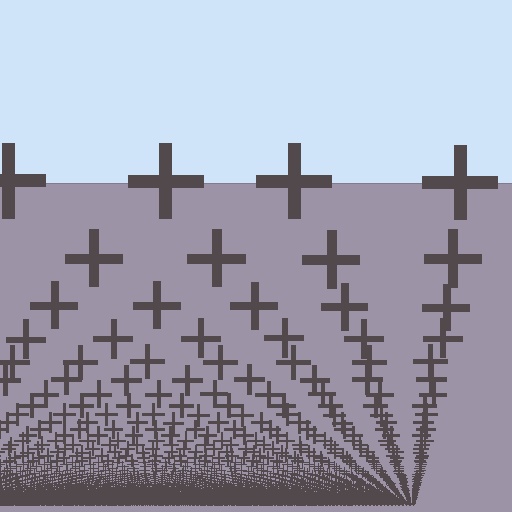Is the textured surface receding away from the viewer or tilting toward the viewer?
The surface appears to tilt toward the viewer. Texture elements get larger and sparser toward the top.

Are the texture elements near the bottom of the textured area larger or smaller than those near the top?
Smaller. The gradient is inverted — elements near the bottom are smaller and denser.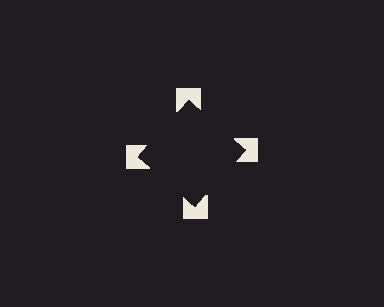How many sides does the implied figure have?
4 sides.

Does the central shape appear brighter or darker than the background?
It typically appears slightly darker than the background, even though no actual brightness change is drawn.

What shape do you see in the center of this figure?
An illusory square — its edges are inferred from the aligned wedge cuts in the notched squares, not physically drawn.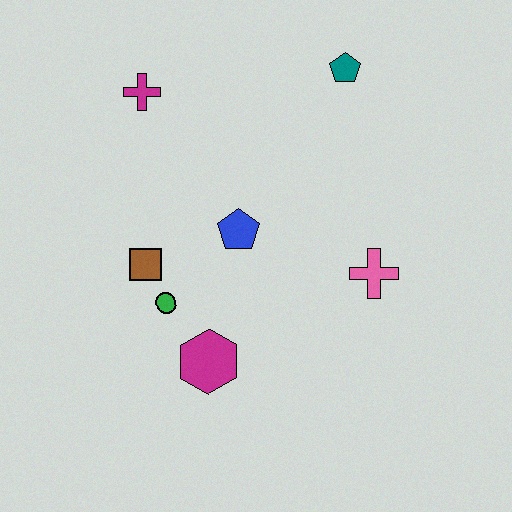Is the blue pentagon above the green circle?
Yes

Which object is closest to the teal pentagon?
The blue pentagon is closest to the teal pentagon.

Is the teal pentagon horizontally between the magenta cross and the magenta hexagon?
No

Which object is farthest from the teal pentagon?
The magenta hexagon is farthest from the teal pentagon.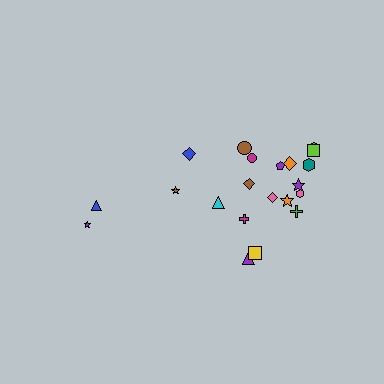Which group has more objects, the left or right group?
The right group.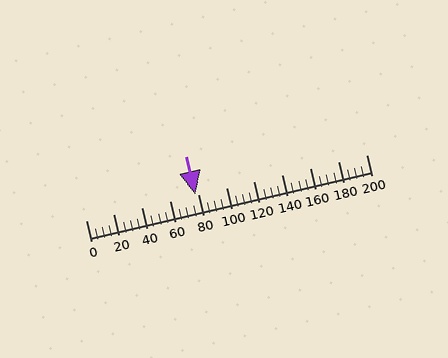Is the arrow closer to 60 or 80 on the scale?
The arrow is closer to 80.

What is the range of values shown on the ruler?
The ruler shows values from 0 to 200.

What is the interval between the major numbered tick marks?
The major tick marks are spaced 20 units apart.